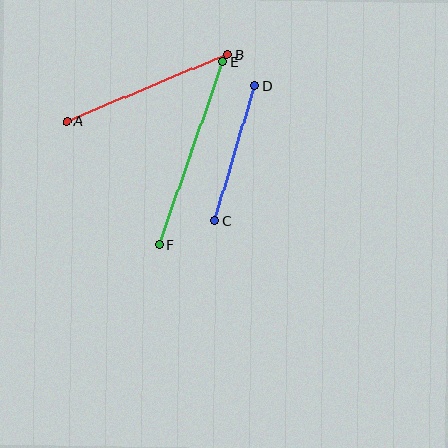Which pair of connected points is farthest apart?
Points E and F are farthest apart.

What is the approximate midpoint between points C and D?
The midpoint is at approximately (235, 153) pixels.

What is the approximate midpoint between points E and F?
The midpoint is at approximately (191, 153) pixels.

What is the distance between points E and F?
The distance is approximately 194 pixels.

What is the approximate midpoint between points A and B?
The midpoint is at approximately (147, 88) pixels.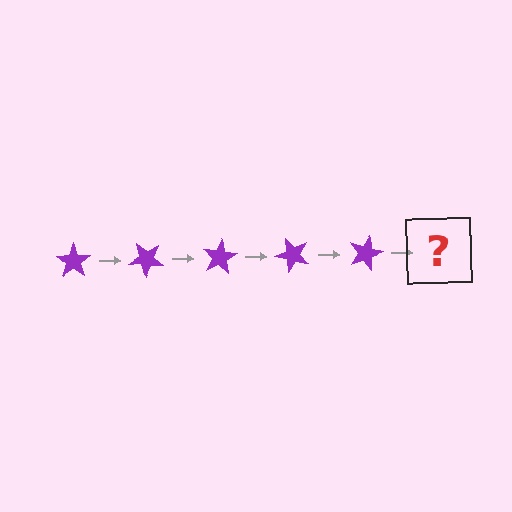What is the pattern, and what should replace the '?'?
The pattern is that the star rotates 40 degrees each step. The '?' should be a purple star rotated 200 degrees.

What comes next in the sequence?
The next element should be a purple star rotated 200 degrees.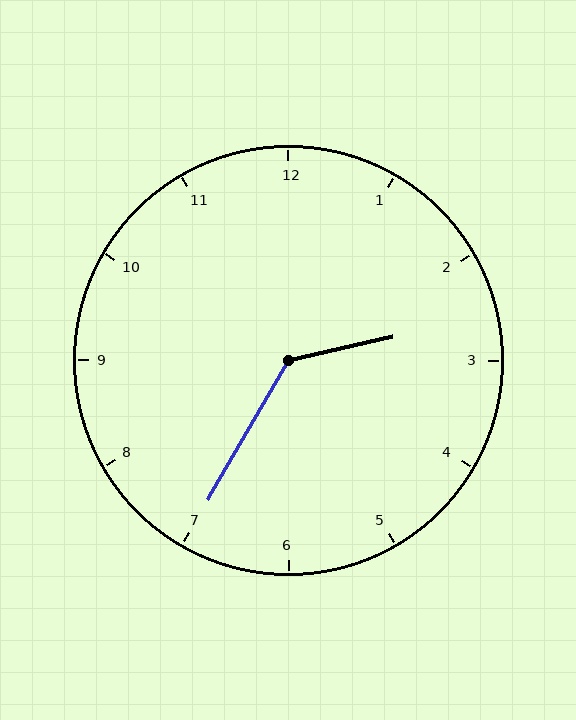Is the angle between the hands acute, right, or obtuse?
It is obtuse.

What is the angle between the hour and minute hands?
Approximately 132 degrees.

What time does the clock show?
2:35.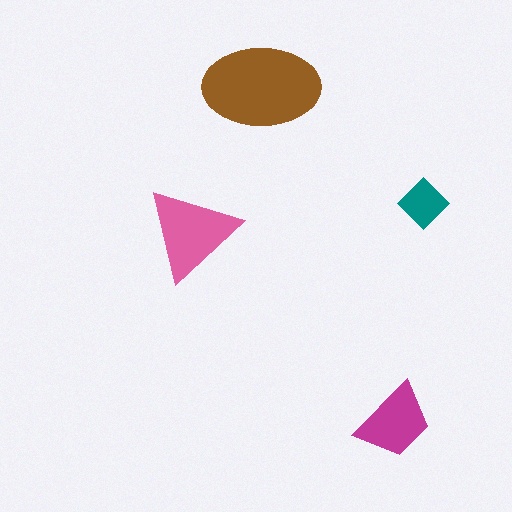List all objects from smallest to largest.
The teal diamond, the magenta trapezoid, the pink triangle, the brown ellipse.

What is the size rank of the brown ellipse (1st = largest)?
1st.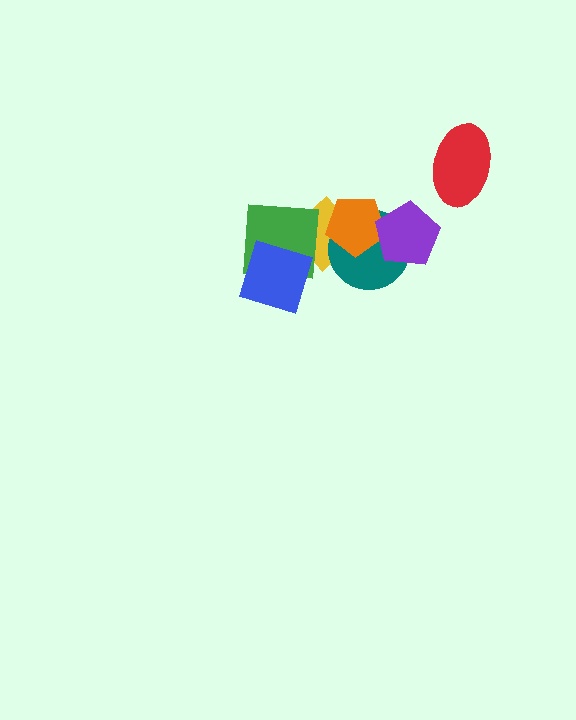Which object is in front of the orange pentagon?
The purple pentagon is in front of the orange pentagon.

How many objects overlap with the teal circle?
3 objects overlap with the teal circle.